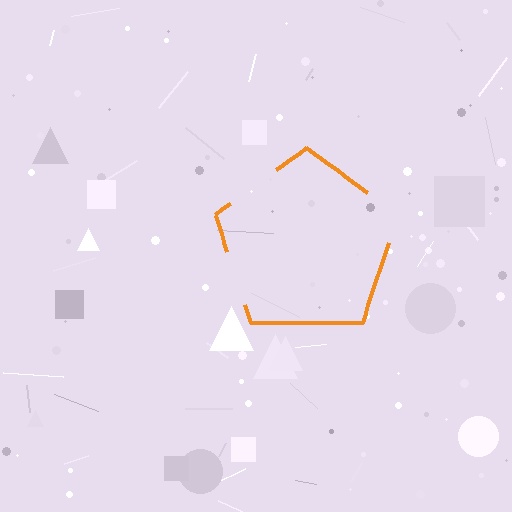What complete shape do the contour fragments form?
The contour fragments form a pentagon.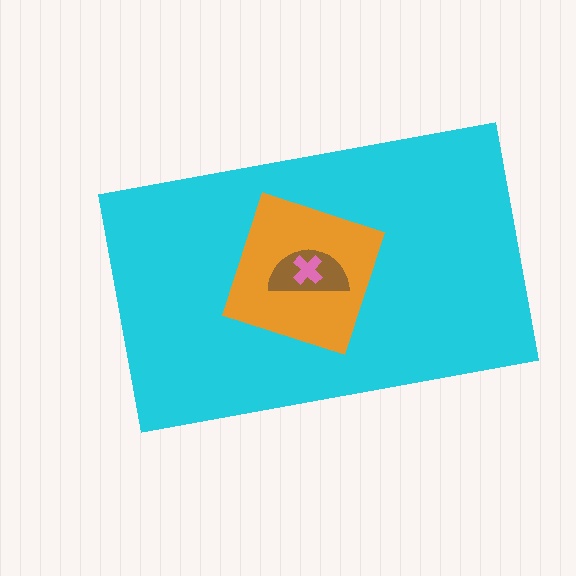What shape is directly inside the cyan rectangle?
The orange square.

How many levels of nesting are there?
4.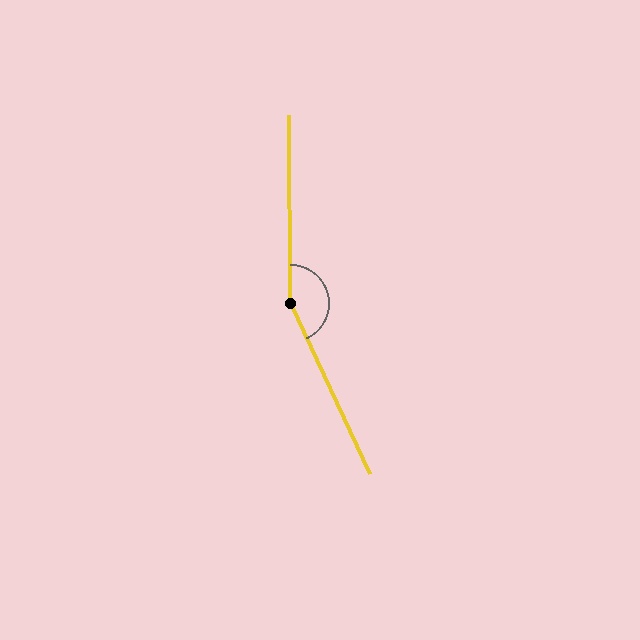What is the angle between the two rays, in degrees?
Approximately 155 degrees.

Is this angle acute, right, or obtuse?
It is obtuse.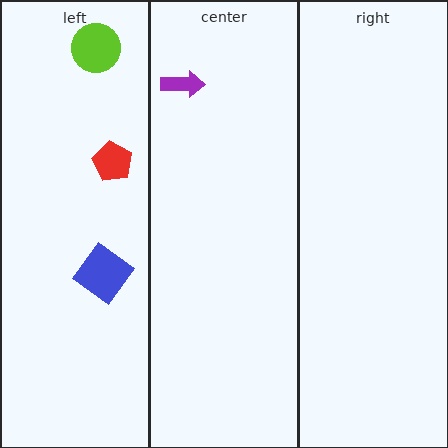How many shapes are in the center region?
1.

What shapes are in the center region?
The purple arrow.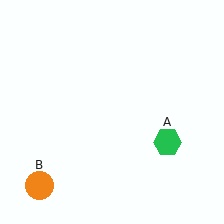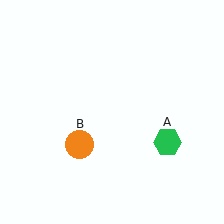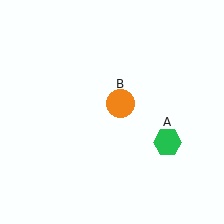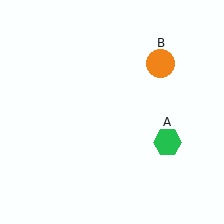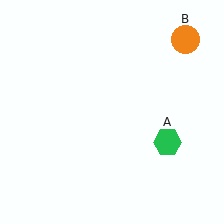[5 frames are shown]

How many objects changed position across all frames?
1 object changed position: orange circle (object B).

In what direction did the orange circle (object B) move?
The orange circle (object B) moved up and to the right.